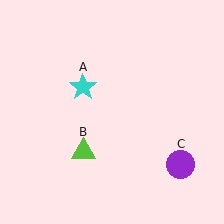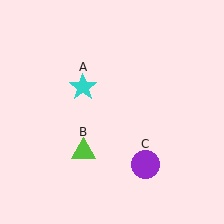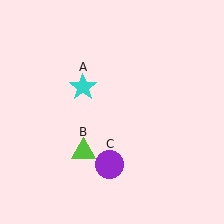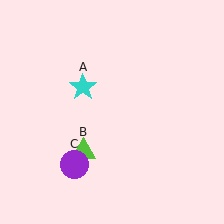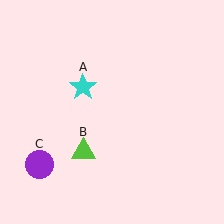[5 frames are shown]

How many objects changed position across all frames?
1 object changed position: purple circle (object C).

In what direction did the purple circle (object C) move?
The purple circle (object C) moved left.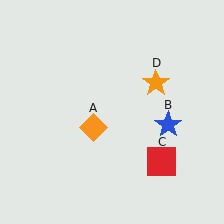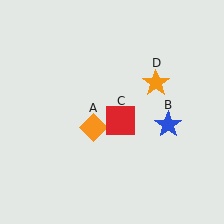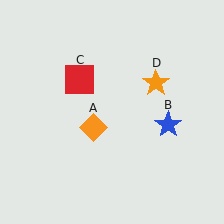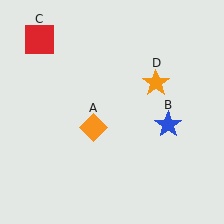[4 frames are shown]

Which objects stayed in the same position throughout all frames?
Orange diamond (object A) and blue star (object B) and orange star (object D) remained stationary.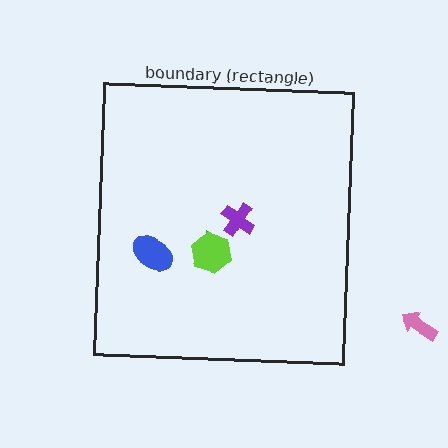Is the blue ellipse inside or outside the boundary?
Inside.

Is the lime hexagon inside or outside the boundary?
Inside.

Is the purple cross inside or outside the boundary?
Inside.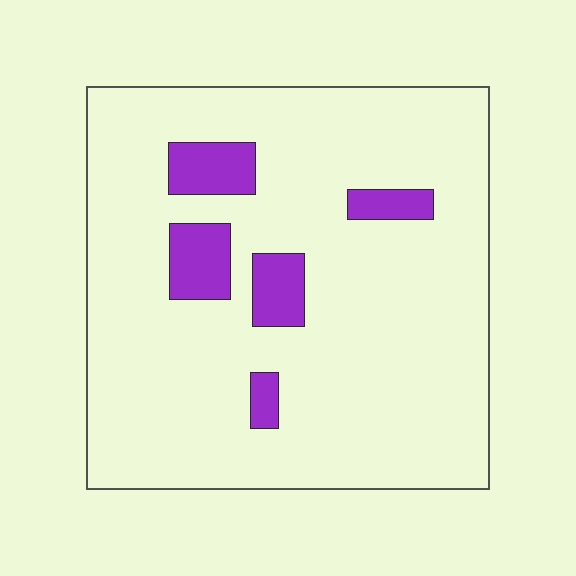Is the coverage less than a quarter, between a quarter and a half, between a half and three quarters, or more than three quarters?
Less than a quarter.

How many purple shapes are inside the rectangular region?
5.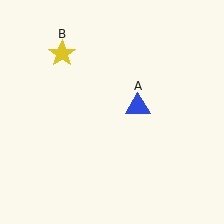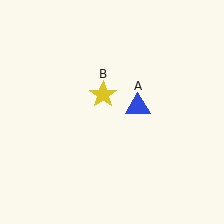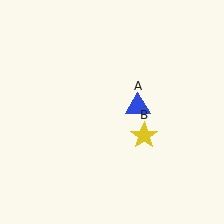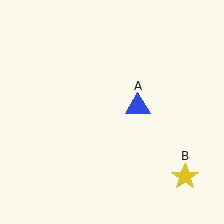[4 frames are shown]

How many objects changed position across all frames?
1 object changed position: yellow star (object B).